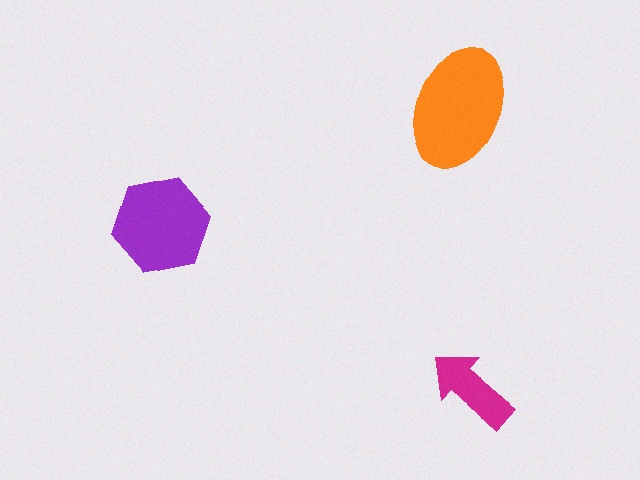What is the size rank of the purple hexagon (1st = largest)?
2nd.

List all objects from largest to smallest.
The orange ellipse, the purple hexagon, the magenta arrow.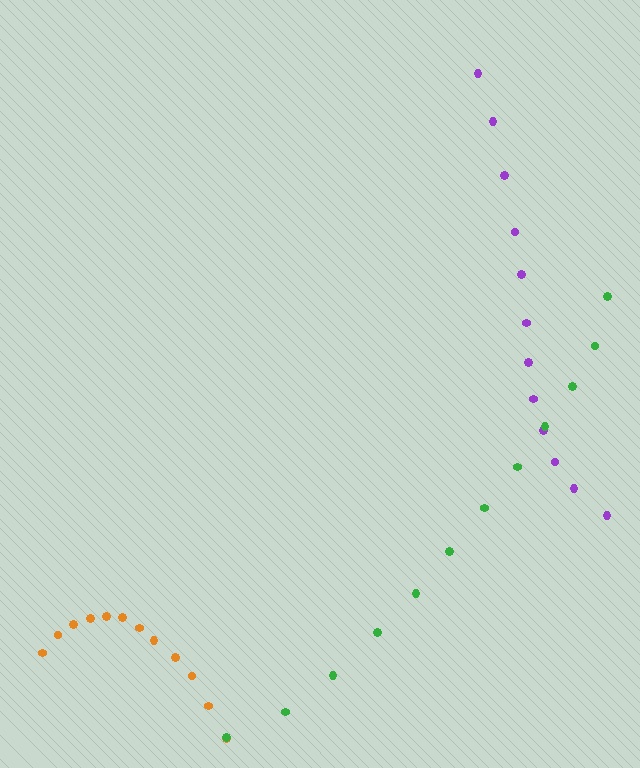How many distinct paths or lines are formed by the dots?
There are 3 distinct paths.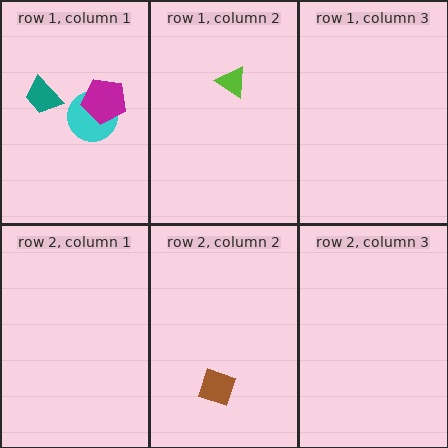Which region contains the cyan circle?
The row 1, column 1 region.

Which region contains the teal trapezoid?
The row 1, column 1 region.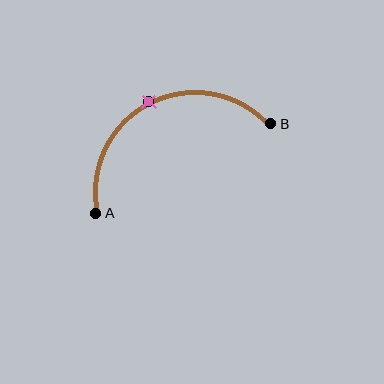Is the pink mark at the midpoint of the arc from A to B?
Yes. The pink mark lies on the arc at equal arc-length from both A and B — it is the arc midpoint.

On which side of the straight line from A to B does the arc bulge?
The arc bulges above the straight line connecting A and B.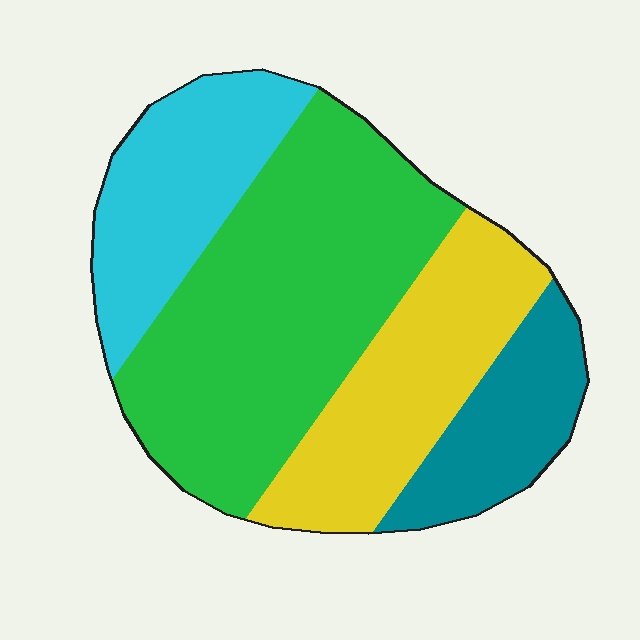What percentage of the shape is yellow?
Yellow takes up about one quarter (1/4) of the shape.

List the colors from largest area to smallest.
From largest to smallest: green, yellow, cyan, teal.